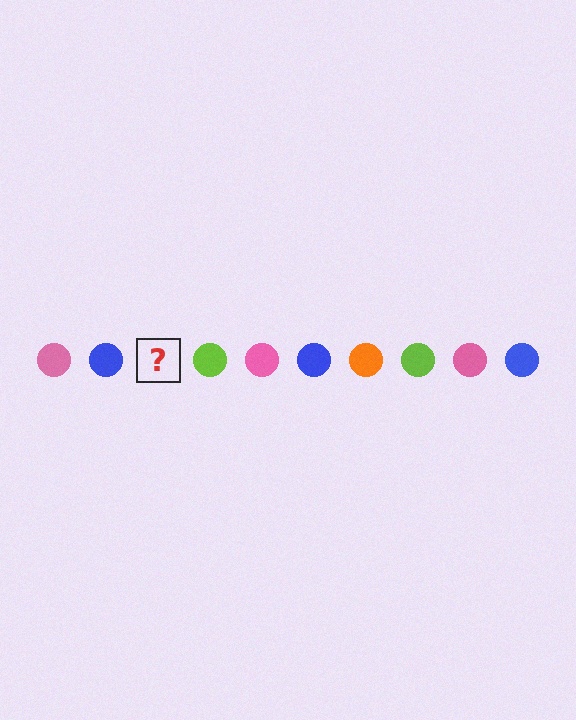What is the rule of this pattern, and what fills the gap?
The rule is that the pattern cycles through pink, blue, orange, lime circles. The gap should be filled with an orange circle.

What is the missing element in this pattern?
The missing element is an orange circle.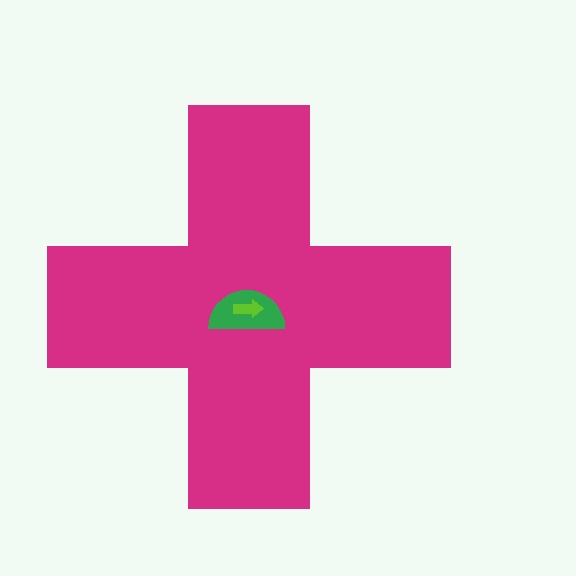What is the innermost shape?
The lime arrow.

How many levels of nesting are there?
3.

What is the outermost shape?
The magenta cross.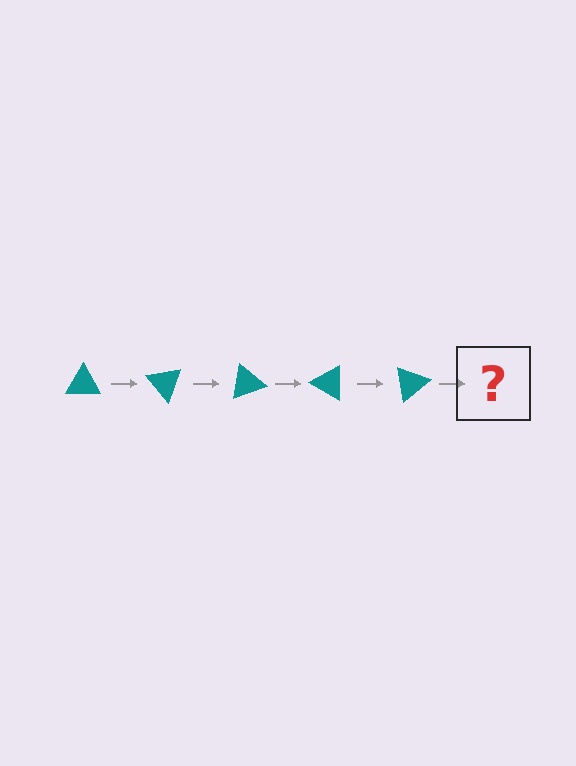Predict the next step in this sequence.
The next step is a teal triangle rotated 250 degrees.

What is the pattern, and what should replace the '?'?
The pattern is that the triangle rotates 50 degrees each step. The '?' should be a teal triangle rotated 250 degrees.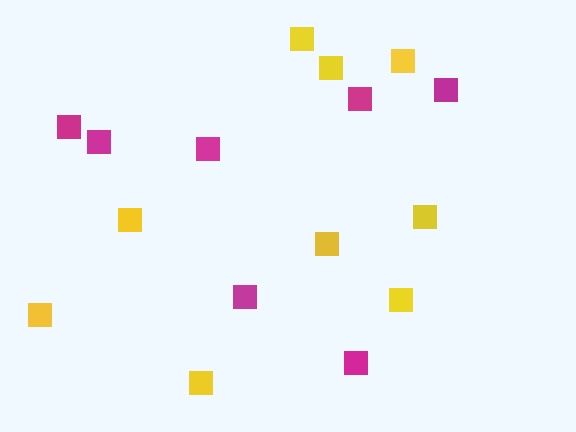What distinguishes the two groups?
There are 2 groups: one group of magenta squares (7) and one group of yellow squares (9).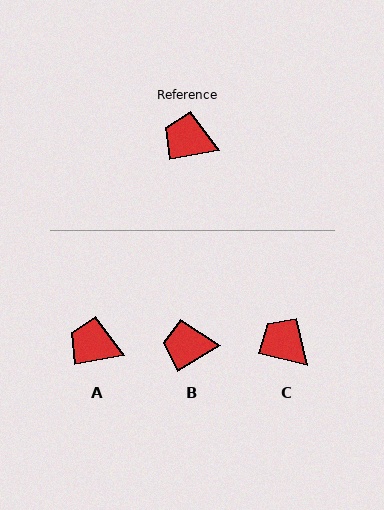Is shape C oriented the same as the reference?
No, it is off by about 23 degrees.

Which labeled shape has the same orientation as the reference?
A.